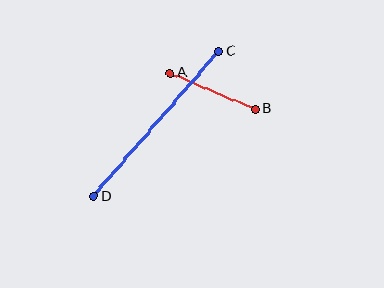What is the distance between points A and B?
The distance is approximately 92 pixels.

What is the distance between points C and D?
The distance is approximately 191 pixels.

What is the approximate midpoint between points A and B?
The midpoint is at approximately (212, 91) pixels.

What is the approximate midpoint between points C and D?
The midpoint is at approximately (156, 124) pixels.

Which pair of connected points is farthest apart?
Points C and D are farthest apart.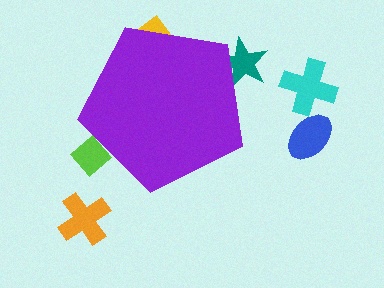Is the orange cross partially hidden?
No, the orange cross is fully visible.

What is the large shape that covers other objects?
A purple pentagon.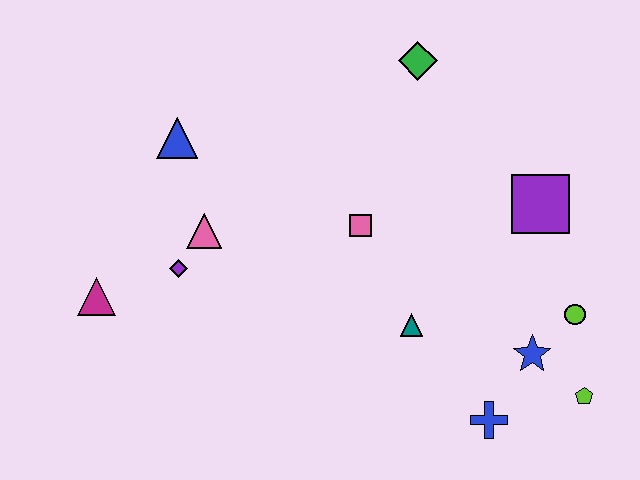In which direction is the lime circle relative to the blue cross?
The lime circle is above the blue cross.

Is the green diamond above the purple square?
Yes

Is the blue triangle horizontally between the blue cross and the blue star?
No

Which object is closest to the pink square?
The teal triangle is closest to the pink square.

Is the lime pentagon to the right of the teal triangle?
Yes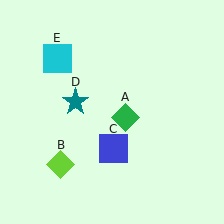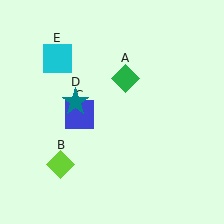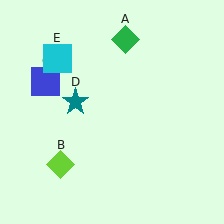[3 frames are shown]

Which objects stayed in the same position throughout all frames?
Lime diamond (object B) and teal star (object D) and cyan square (object E) remained stationary.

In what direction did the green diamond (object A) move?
The green diamond (object A) moved up.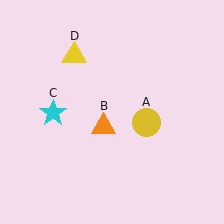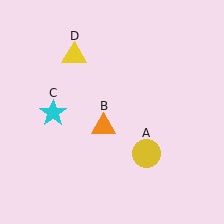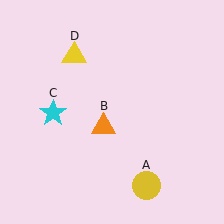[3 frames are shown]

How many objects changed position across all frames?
1 object changed position: yellow circle (object A).